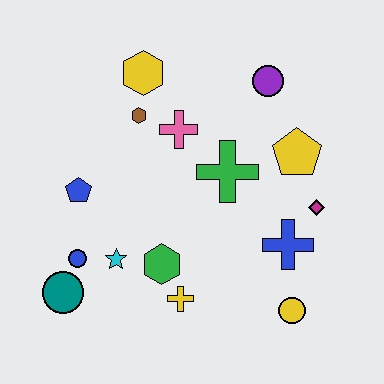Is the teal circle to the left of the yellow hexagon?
Yes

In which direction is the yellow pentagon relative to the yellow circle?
The yellow pentagon is above the yellow circle.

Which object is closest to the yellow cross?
The green hexagon is closest to the yellow cross.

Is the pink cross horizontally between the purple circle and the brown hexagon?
Yes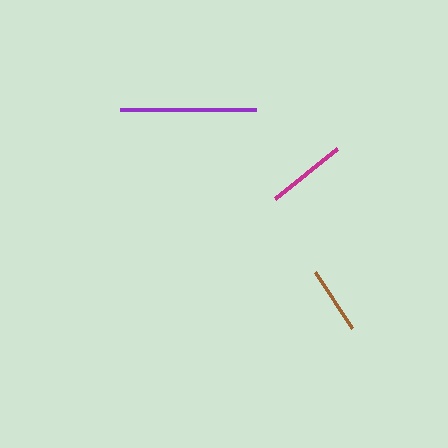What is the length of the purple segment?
The purple segment is approximately 136 pixels long.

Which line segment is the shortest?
The brown line is the shortest at approximately 68 pixels.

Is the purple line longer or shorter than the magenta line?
The purple line is longer than the magenta line.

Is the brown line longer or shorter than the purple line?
The purple line is longer than the brown line.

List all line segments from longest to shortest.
From longest to shortest: purple, magenta, brown.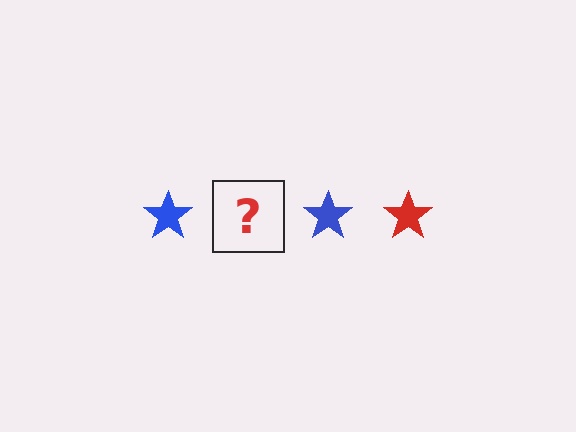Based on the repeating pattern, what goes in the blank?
The blank should be a red star.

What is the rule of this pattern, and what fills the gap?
The rule is that the pattern cycles through blue, red stars. The gap should be filled with a red star.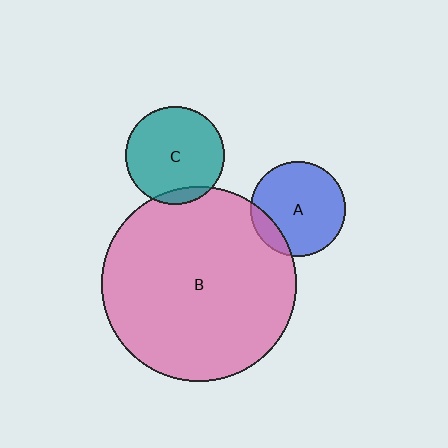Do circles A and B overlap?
Yes.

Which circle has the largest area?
Circle B (pink).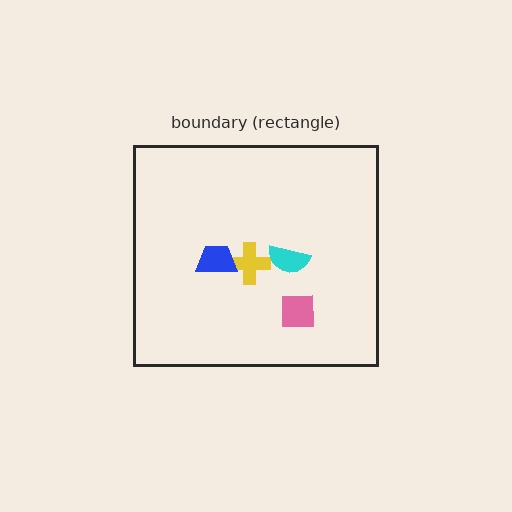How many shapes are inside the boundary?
4 inside, 0 outside.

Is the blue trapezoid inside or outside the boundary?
Inside.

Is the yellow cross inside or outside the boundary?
Inside.